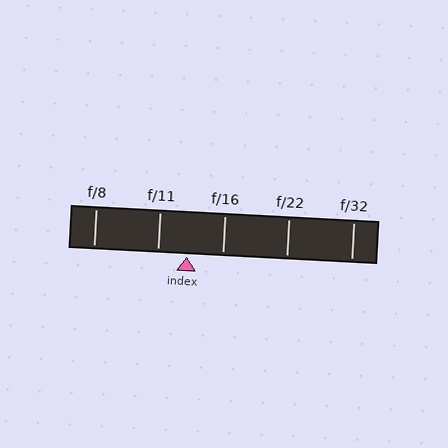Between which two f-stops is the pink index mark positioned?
The index mark is between f/11 and f/16.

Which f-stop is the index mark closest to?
The index mark is closest to f/11.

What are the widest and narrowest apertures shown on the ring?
The widest aperture shown is f/8 and the narrowest is f/32.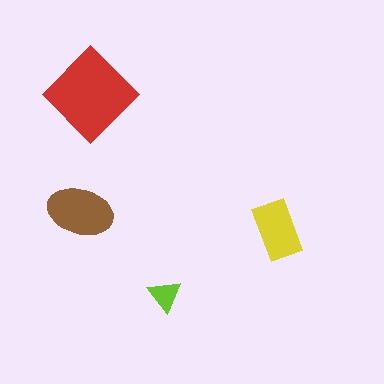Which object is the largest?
The red diamond.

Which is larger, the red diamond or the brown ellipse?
The red diamond.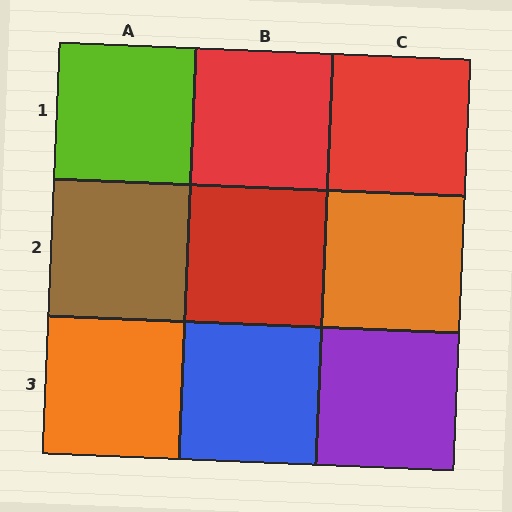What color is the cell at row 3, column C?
Purple.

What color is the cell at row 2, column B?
Red.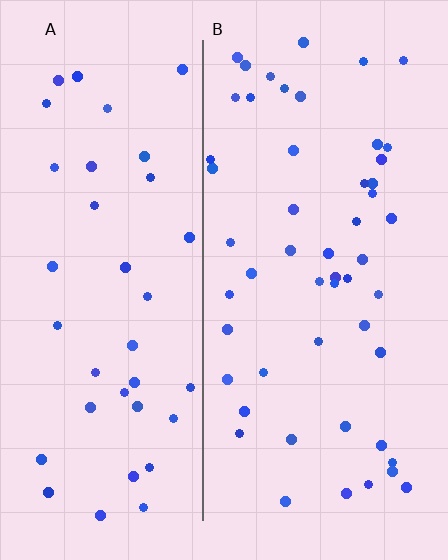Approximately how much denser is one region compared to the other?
Approximately 1.4× — region B over region A.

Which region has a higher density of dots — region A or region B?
B (the right).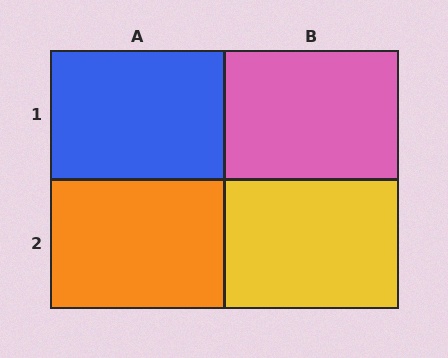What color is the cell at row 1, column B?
Pink.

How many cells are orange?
1 cell is orange.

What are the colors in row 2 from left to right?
Orange, yellow.